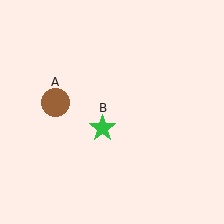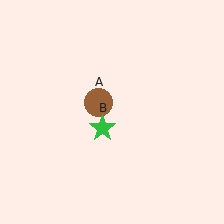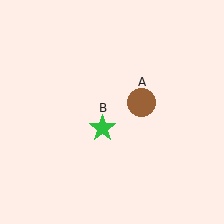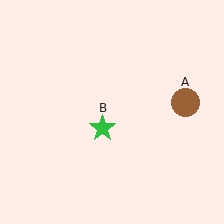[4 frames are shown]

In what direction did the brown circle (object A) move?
The brown circle (object A) moved right.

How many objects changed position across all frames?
1 object changed position: brown circle (object A).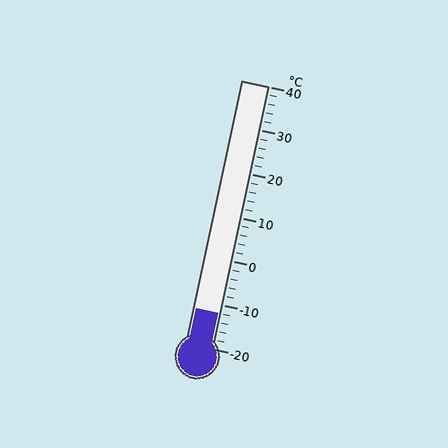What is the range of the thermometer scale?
The thermometer scale ranges from -20°C to 40°C.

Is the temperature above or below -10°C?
The temperature is below -10°C.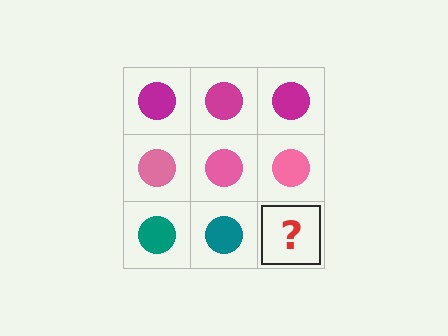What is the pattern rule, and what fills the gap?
The rule is that each row has a consistent color. The gap should be filled with a teal circle.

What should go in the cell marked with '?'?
The missing cell should contain a teal circle.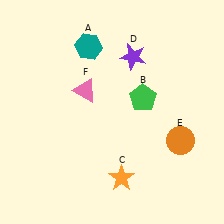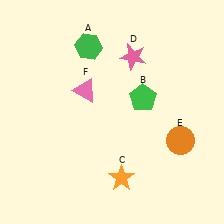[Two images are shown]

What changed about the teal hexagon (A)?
In Image 1, A is teal. In Image 2, it changed to green.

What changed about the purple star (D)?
In Image 1, D is purple. In Image 2, it changed to pink.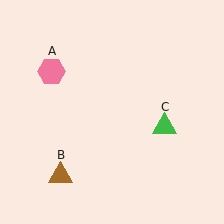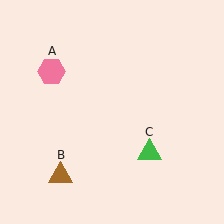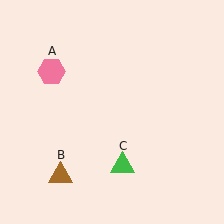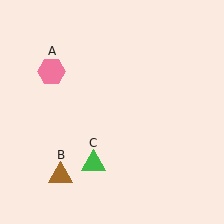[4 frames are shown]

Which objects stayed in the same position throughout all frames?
Pink hexagon (object A) and brown triangle (object B) remained stationary.